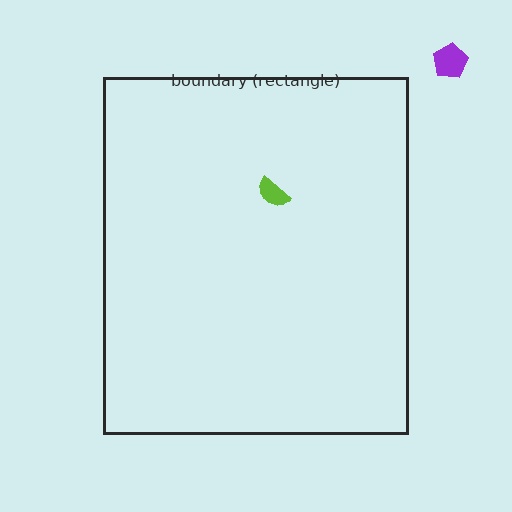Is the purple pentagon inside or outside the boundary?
Outside.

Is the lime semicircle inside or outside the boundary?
Inside.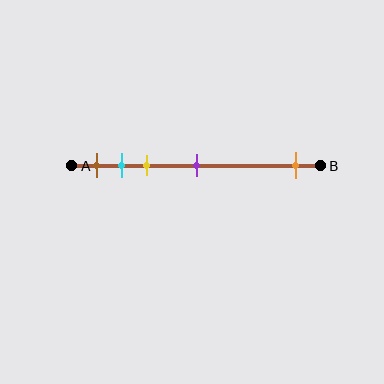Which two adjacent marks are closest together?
The cyan and yellow marks are the closest adjacent pair.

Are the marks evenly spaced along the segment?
No, the marks are not evenly spaced.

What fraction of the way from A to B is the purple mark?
The purple mark is approximately 50% (0.5) of the way from A to B.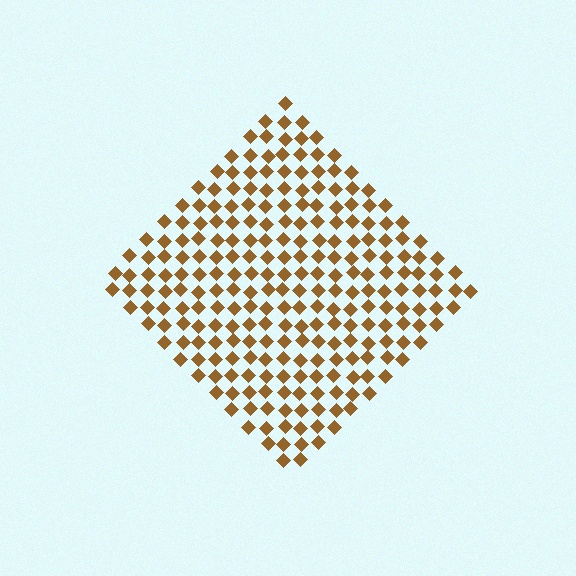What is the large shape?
The large shape is a diamond.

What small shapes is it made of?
It is made of small diamonds.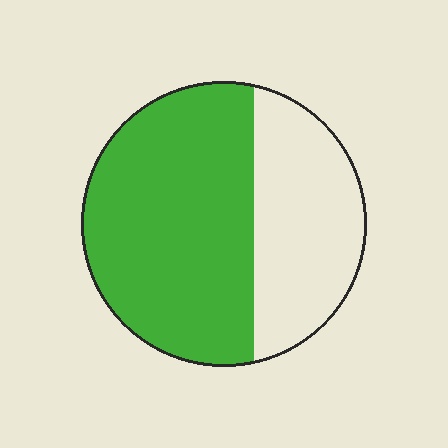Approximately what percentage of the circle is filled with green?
Approximately 65%.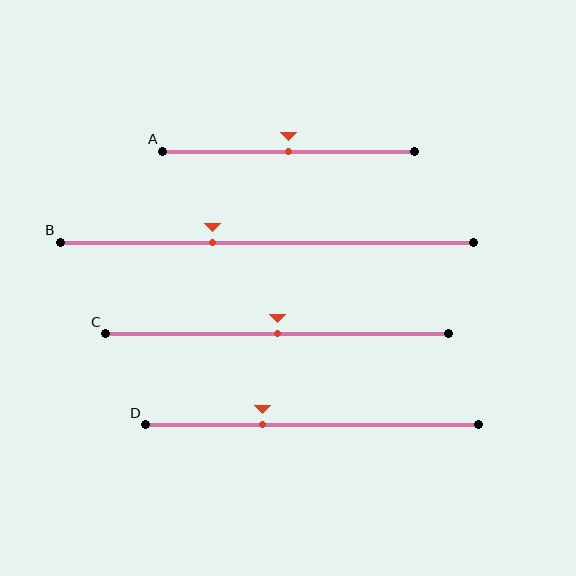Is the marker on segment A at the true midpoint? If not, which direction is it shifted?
Yes, the marker on segment A is at the true midpoint.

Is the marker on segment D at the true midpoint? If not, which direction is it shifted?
No, the marker on segment D is shifted to the left by about 15% of the segment length.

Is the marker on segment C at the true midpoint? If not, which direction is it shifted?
Yes, the marker on segment C is at the true midpoint.